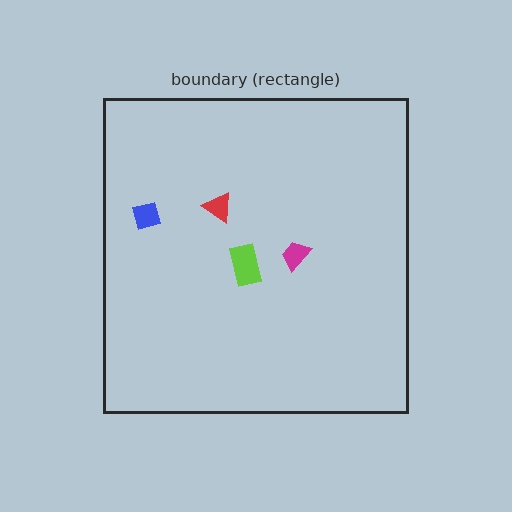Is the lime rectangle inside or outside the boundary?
Inside.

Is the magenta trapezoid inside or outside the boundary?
Inside.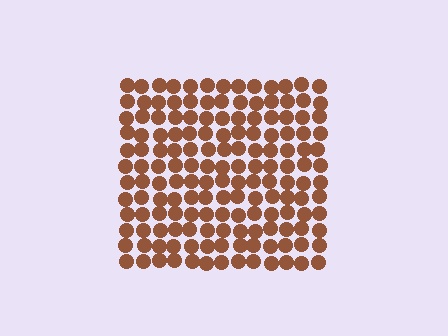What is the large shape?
The large shape is a square.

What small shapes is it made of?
It is made of small circles.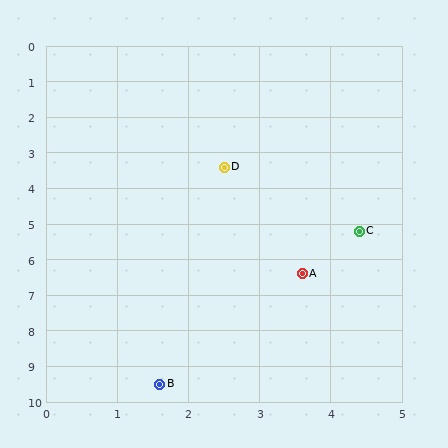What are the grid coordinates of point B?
Point B is at approximately (1.6, 9.5).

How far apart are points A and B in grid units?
Points A and B are about 3.7 grid units apart.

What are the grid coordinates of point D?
Point D is at approximately (2.5, 3.4).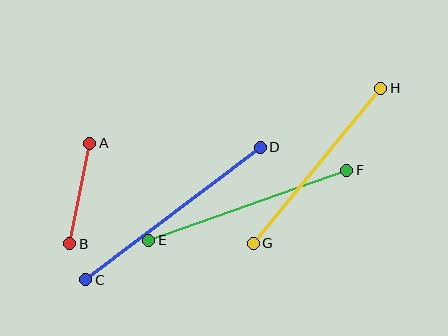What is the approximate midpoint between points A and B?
The midpoint is at approximately (80, 194) pixels.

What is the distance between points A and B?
The distance is approximately 103 pixels.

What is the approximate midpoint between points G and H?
The midpoint is at approximately (317, 166) pixels.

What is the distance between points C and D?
The distance is approximately 219 pixels.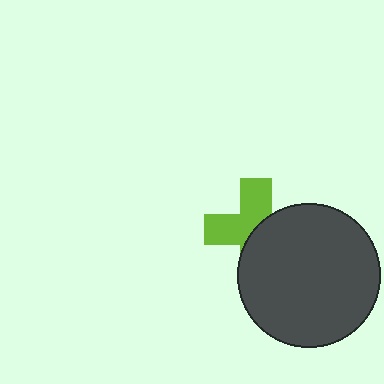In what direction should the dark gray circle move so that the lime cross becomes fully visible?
The dark gray circle should move toward the lower-right. That is the shortest direction to clear the overlap and leave the lime cross fully visible.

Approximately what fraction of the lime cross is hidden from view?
Roughly 50% of the lime cross is hidden behind the dark gray circle.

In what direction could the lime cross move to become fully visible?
The lime cross could move toward the upper-left. That would shift it out from behind the dark gray circle entirely.